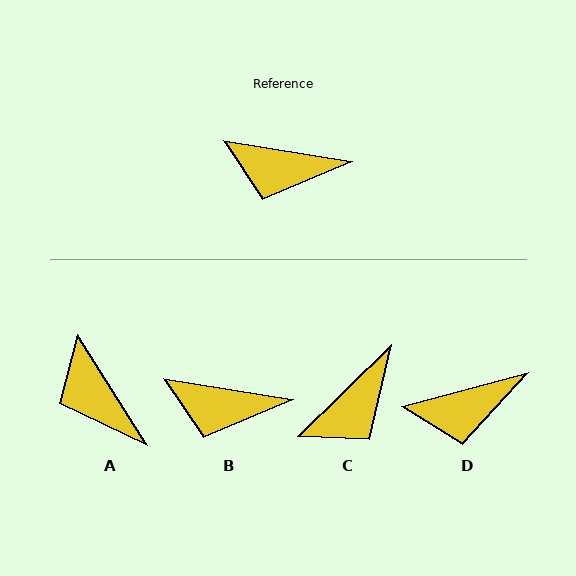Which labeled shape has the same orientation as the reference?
B.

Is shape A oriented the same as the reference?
No, it is off by about 49 degrees.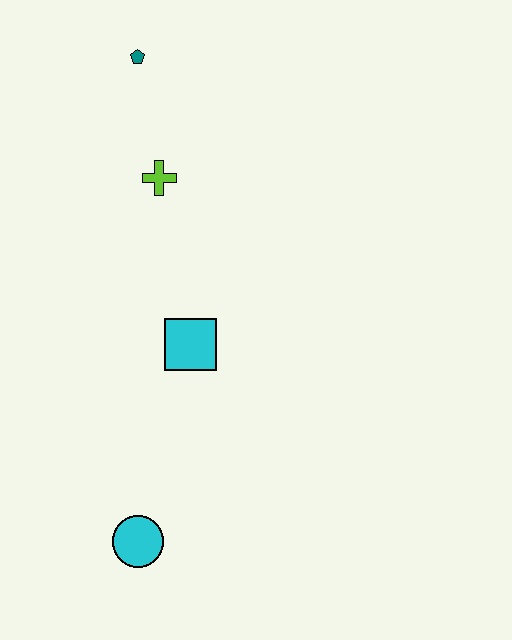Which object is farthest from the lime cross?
The cyan circle is farthest from the lime cross.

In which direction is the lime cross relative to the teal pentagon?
The lime cross is below the teal pentagon.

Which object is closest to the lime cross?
The teal pentagon is closest to the lime cross.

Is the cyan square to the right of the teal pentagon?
Yes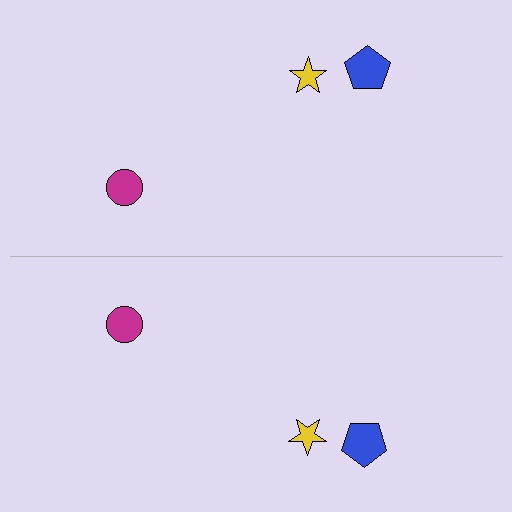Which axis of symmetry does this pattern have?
The pattern has a horizontal axis of symmetry running through the center of the image.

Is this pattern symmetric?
Yes, this pattern has bilateral (reflection) symmetry.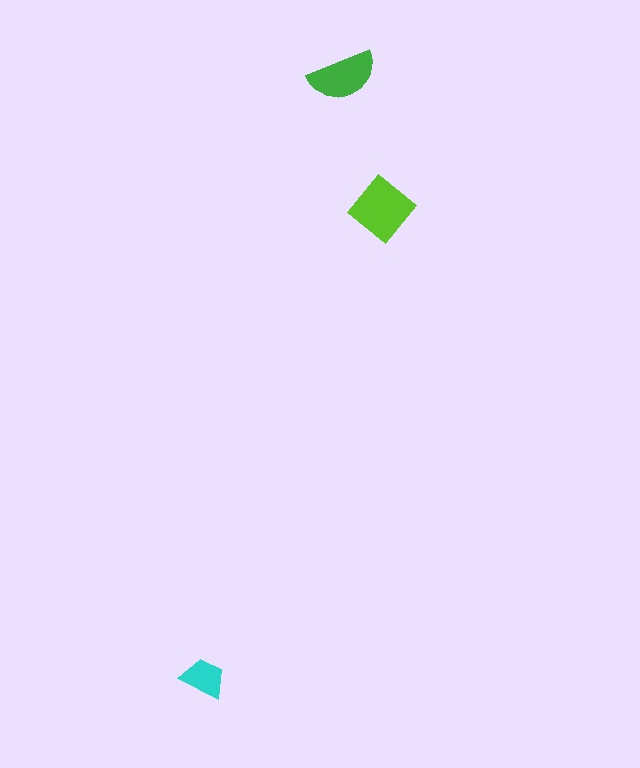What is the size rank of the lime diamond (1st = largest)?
1st.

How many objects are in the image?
There are 3 objects in the image.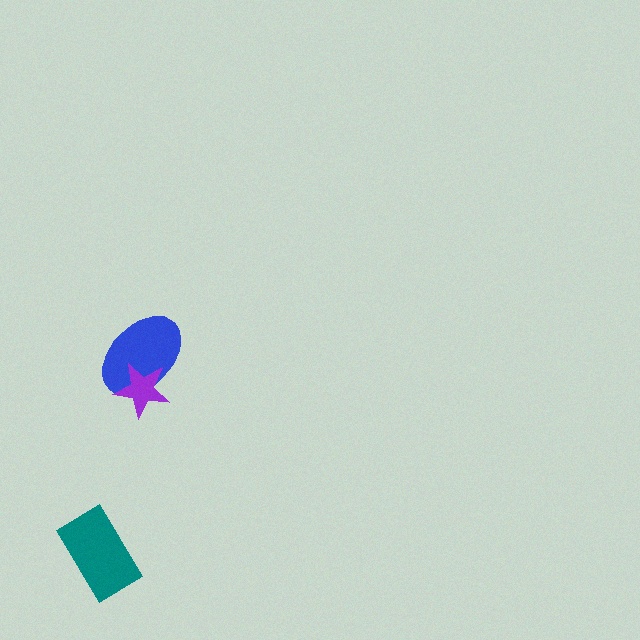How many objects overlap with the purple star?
1 object overlaps with the purple star.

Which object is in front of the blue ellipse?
The purple star is in front of the blue ellipse.